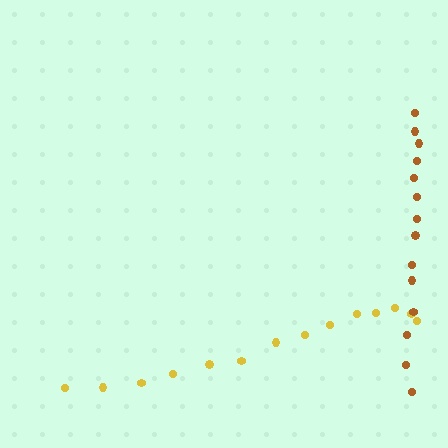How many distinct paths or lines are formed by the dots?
There are 2 distinct paths.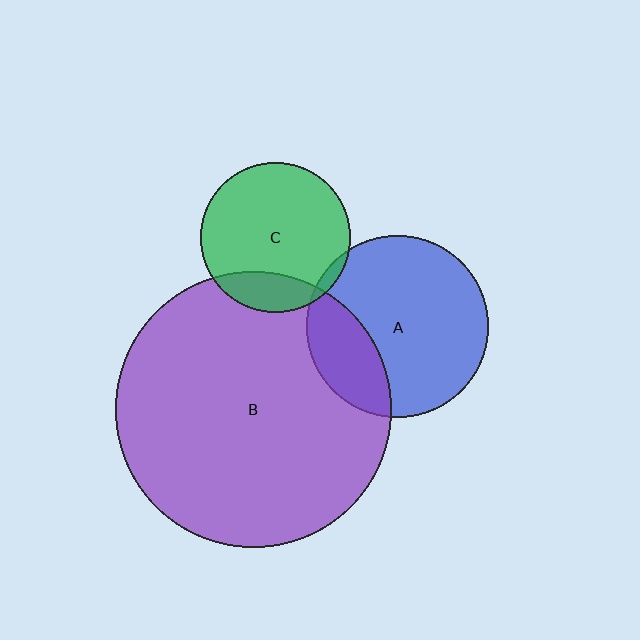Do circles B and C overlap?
Yes.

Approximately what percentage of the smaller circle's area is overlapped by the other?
Approximately 20%.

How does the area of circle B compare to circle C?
Approximately 3.4 times.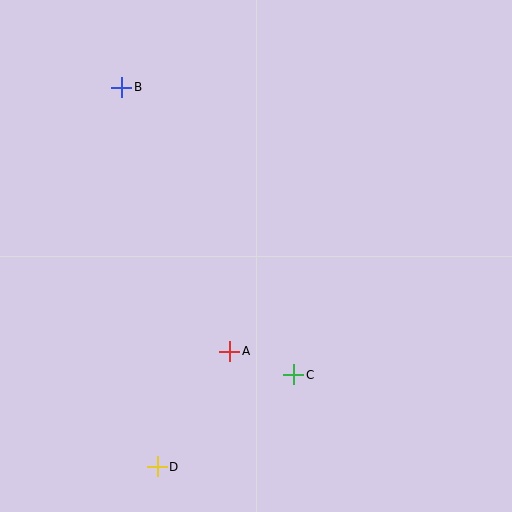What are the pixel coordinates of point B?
Point B is at (122, 87).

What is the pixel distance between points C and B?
The distance between C and B is 335 pixels.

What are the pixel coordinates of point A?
Point A is at (230, 351).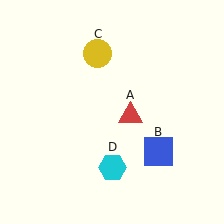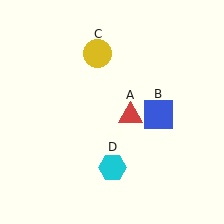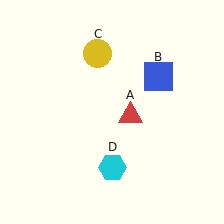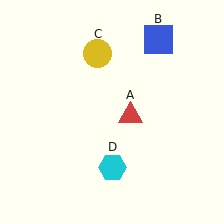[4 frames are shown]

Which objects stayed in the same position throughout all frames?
Red triangle (object A) and yellow circle (object C) and cyan hexagon (object D) remained stationary.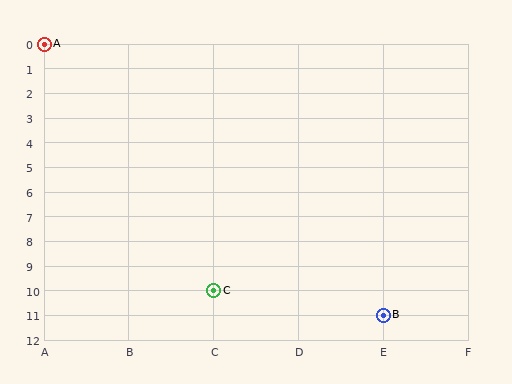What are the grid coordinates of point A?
Point A is at grid coordinates (A, 0).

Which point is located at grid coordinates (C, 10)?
Point C is at (C, 10).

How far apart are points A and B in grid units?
Points A and B are 4 columns and 11 rows apart (about 11.7 grid units diagonally).